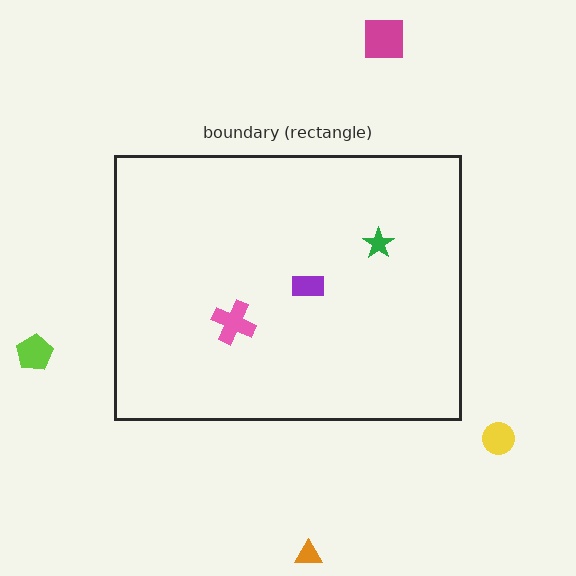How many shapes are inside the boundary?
3 inside, 4 outside.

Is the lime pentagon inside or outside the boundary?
Outside.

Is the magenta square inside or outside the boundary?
Outside.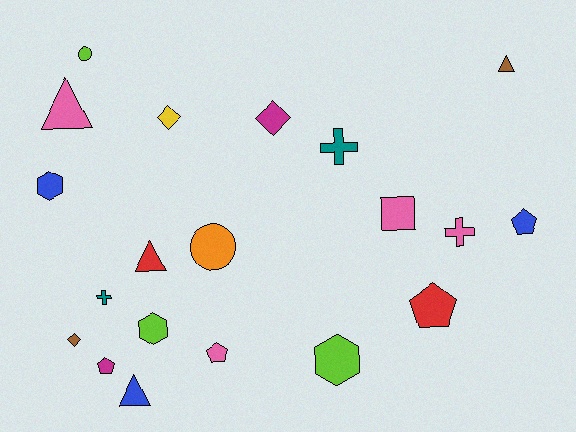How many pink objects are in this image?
There are 4 pink objects.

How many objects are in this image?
There are 20 objects.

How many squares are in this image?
There is 1 square.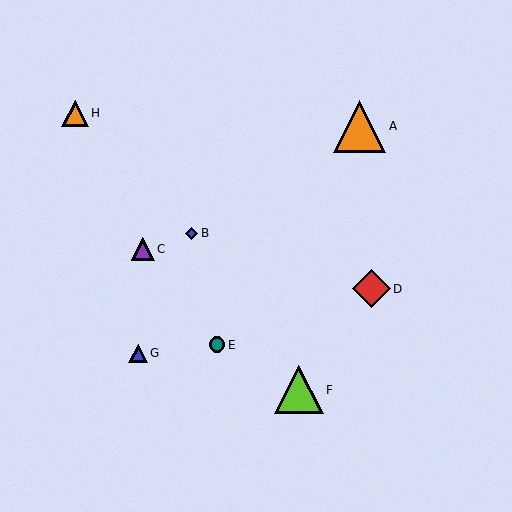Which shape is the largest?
The orange triangle (labeled A) is the largest.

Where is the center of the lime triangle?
The center of the lime triangle is at (299, 390).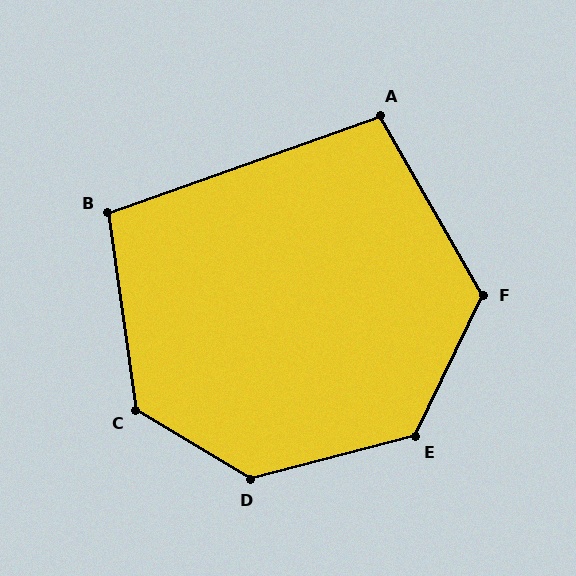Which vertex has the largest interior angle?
D, at approximately 134 degrees.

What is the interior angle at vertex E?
Approximately 130 degrees (obtuse).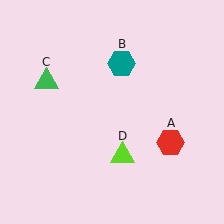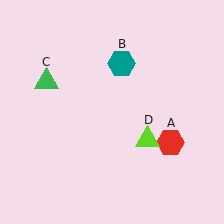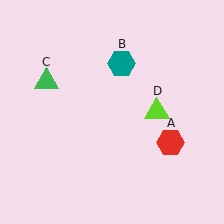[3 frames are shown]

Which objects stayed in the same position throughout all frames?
Red hexagon (object A) and teal hexagon (object B) and green triangle (object C) remained stationary.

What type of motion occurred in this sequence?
The lime triangle (object D) rotated counterclockwise around the center of the scene.